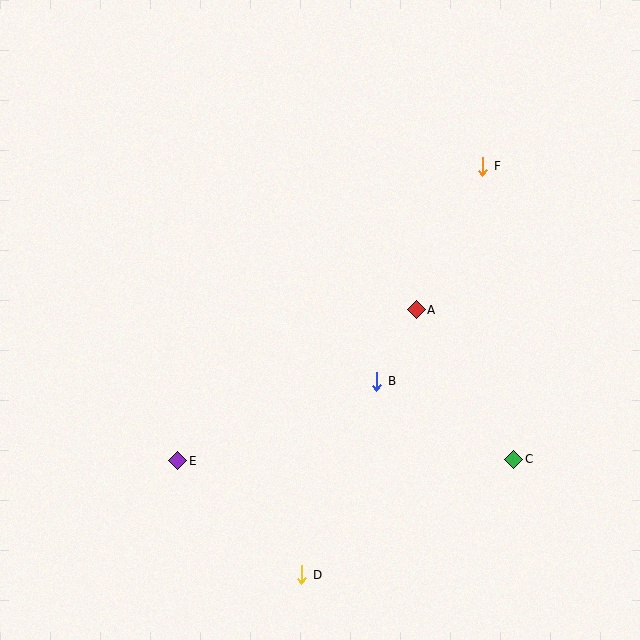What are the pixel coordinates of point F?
Point F is at (483, 166).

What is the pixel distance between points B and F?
The distance between B and F is 240 pixels.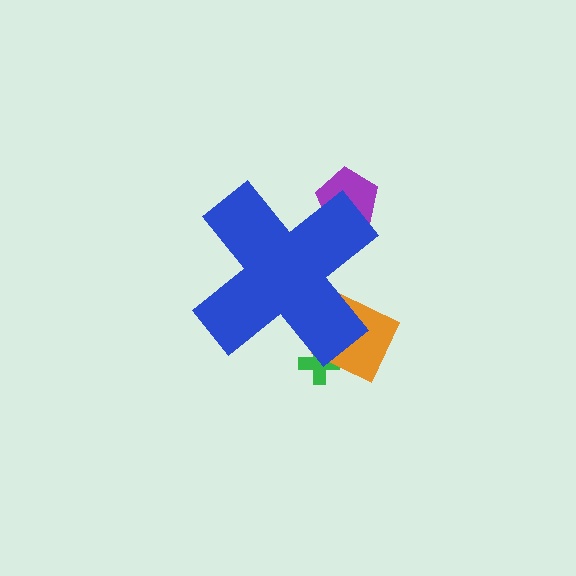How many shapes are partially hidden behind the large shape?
3 shapes are partially hidden.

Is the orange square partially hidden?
Yes, the orange square is partially hidden behind the blue cross.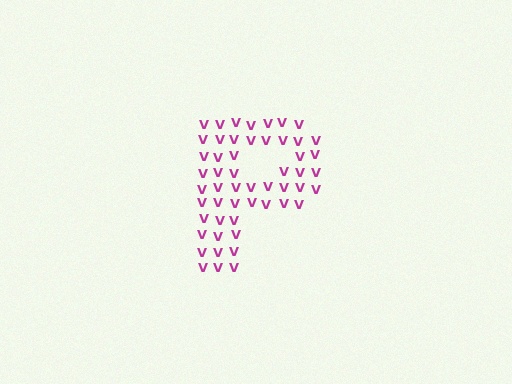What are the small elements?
The small elements are letter V's.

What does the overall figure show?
The overall figure shows the letter P.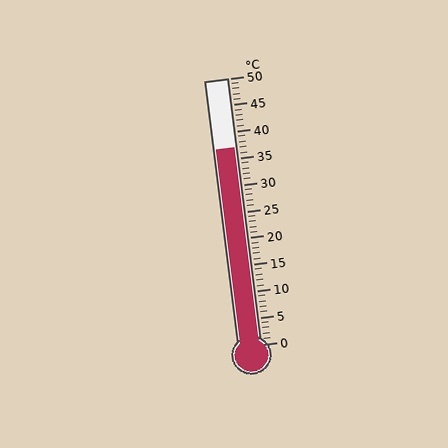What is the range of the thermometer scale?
The thermometer scale ranges from 0°C to 50°C.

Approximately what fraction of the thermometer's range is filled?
The thermometer is filled to approximately 75% of its range.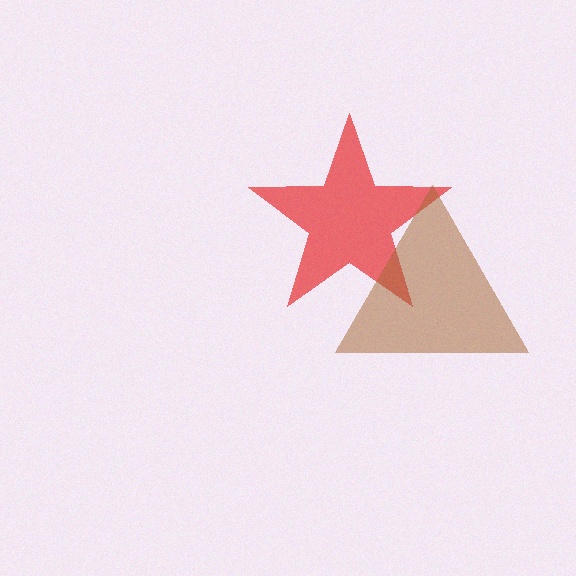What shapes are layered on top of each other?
The layered shapes are: a red star, a brown triangle.